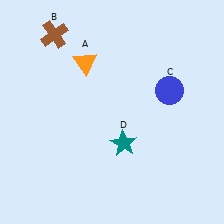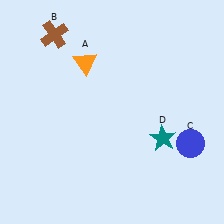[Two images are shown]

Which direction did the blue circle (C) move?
The blue circle (C) moved down.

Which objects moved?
The objects that moved are: the blue circle (C), the teal star (D).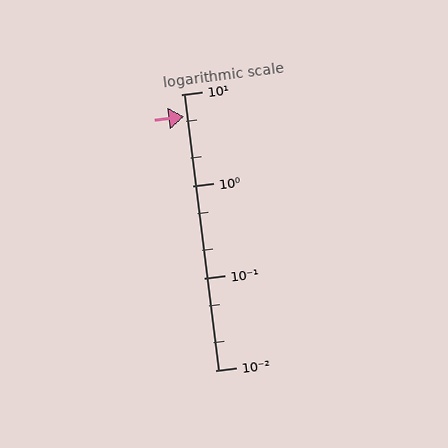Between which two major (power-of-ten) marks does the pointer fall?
The pointer is between 1 and 10.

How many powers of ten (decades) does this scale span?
The scale spans 3 decades, from 0.01 to 10.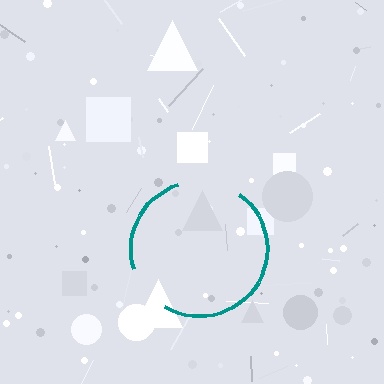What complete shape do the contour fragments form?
The contour fragments form a circle.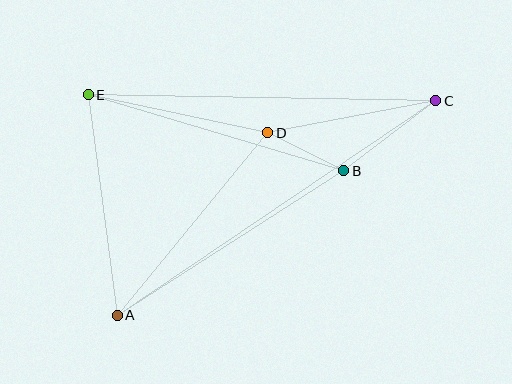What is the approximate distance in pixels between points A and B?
The distance between A and B is approximately 269 pixels.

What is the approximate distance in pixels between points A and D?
The distance between A and D is approximately 237 pixels.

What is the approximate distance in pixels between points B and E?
The distance between B and E is approximately 267 pixels.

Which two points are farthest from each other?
Points A and C are farthest from each other.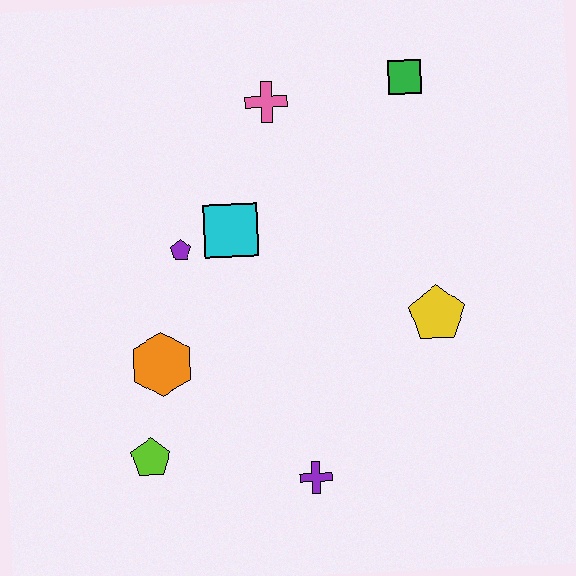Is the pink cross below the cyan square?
No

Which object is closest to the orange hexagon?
The lime pentagon is closest to the orange hexagon.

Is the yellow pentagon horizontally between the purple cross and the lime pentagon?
No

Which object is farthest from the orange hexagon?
The green square is farthest from the orange hexagon.